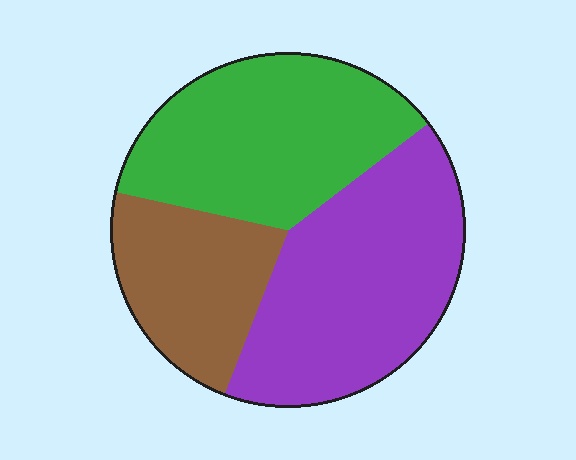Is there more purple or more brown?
Purple.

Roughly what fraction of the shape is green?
Green takes up about three eighths (3/8) of the shape.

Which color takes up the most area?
Purple, at roughly 40%.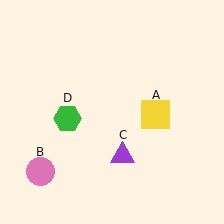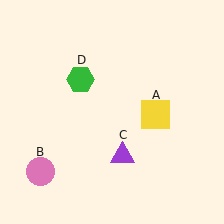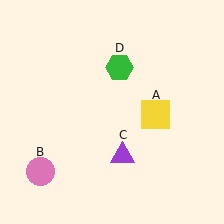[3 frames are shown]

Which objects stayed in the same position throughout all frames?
Yellow square (object A) and pink circle (object B) and purple triangle (object C) remained stationary.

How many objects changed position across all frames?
1 object changed position: green hexagon (object D).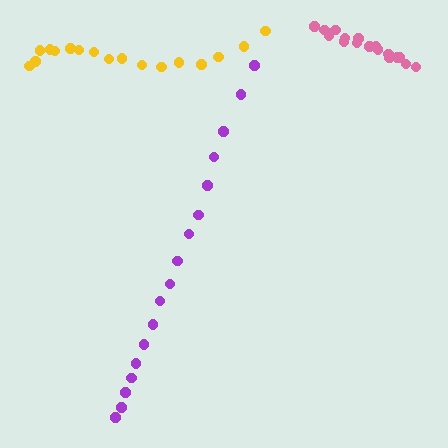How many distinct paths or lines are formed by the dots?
There are 3 distinct paths.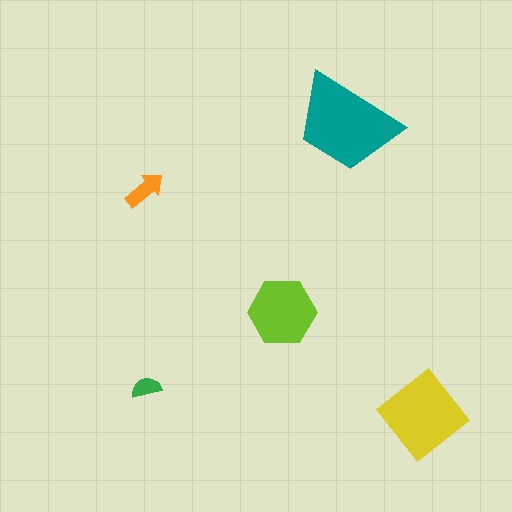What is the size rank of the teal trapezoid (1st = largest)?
1st.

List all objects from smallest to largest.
The green semicircle, the orange arrow, the lime hexagon, the yellow diamond, the teal trapezoid.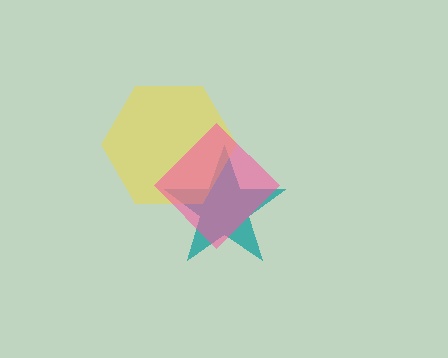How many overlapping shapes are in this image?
There are 3 overlapping shapes in the image.